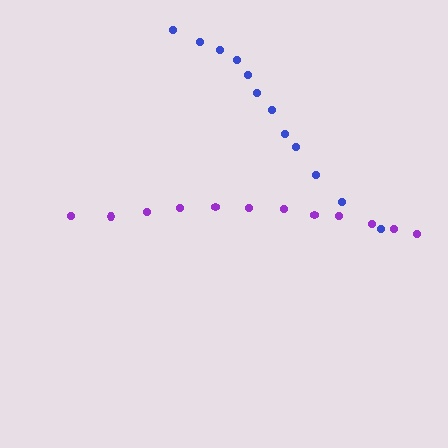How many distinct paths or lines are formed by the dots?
There are 2 distinct paths.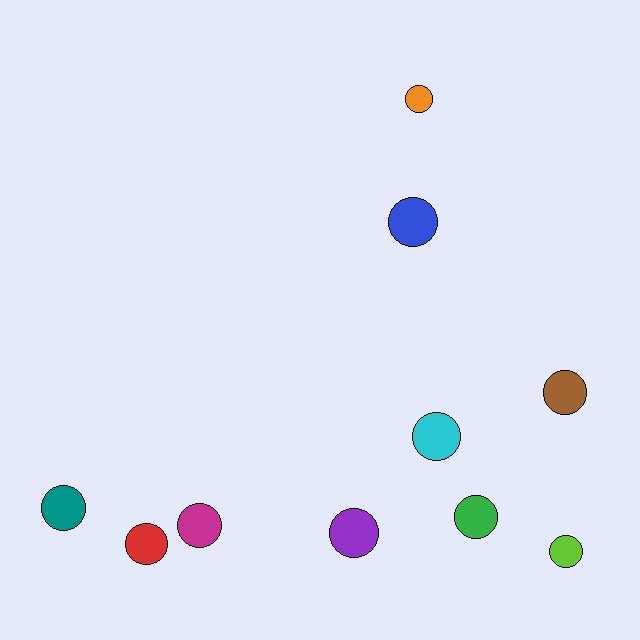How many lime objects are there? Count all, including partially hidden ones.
There is 1 lime object.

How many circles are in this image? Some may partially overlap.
There are 10 circles.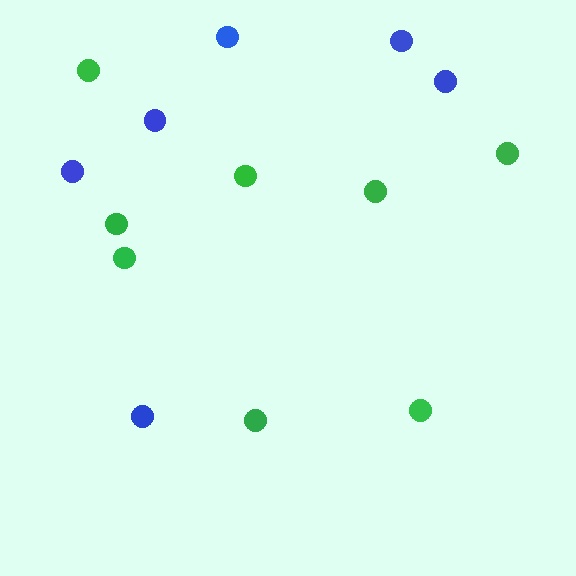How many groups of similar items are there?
There are 2 groups: one group of green circles (8) and one group of blue circles (6).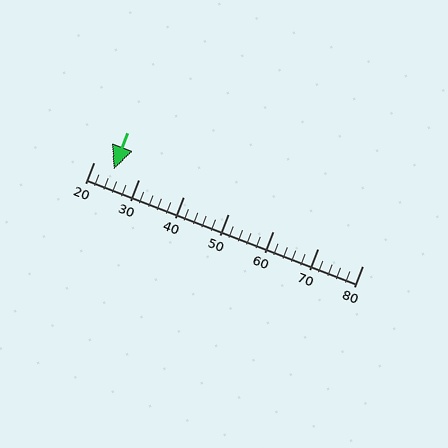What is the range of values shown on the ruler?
The ruler shows values from 20 to 80.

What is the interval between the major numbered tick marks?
The major tick marks are spaced 10 units apart.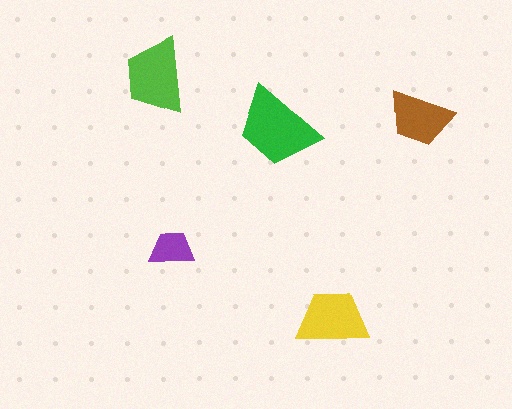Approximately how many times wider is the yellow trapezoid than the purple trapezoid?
About 1.5 times wider.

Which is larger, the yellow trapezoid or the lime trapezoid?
The lime one.